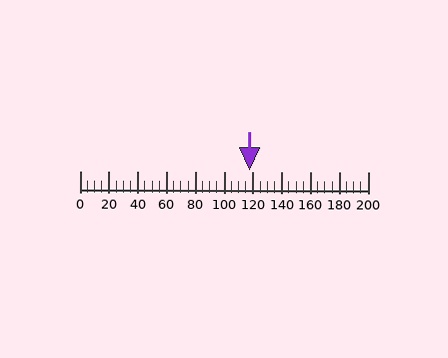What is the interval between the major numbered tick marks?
The major tick marks are spaced 20 units apart.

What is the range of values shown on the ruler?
The ruler shows values from 0 to 200.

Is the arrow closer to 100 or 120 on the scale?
The arrow is closer to 120.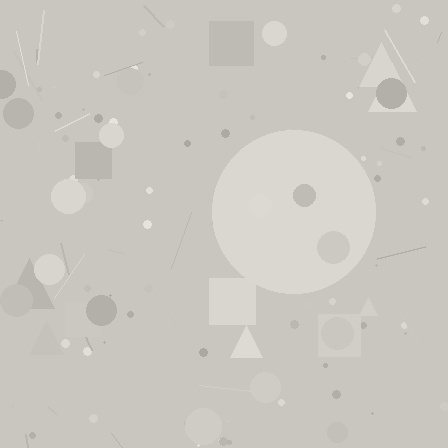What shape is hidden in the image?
A circle is hidden in the image.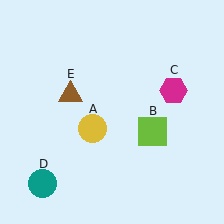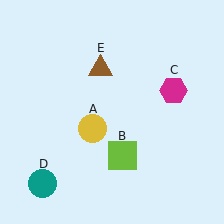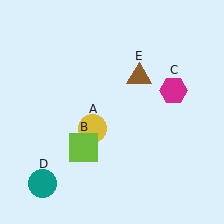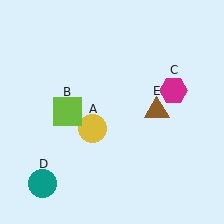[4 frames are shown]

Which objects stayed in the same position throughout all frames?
Yellow circle (object A) and magenta hexagon (object C) and teal circle (object D) remained stationary.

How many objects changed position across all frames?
2 objects changed position: lime square (object B), brown triangle (object E).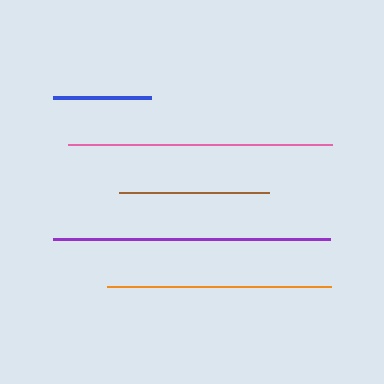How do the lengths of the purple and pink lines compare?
The purple and pink lines are approximately the same length.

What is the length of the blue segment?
The blue segment is approximately 98 pixels long.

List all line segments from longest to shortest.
From longest to shortest: purple, pink, orange, brown, blue.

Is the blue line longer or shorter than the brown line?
The brown line is longer than the blue line.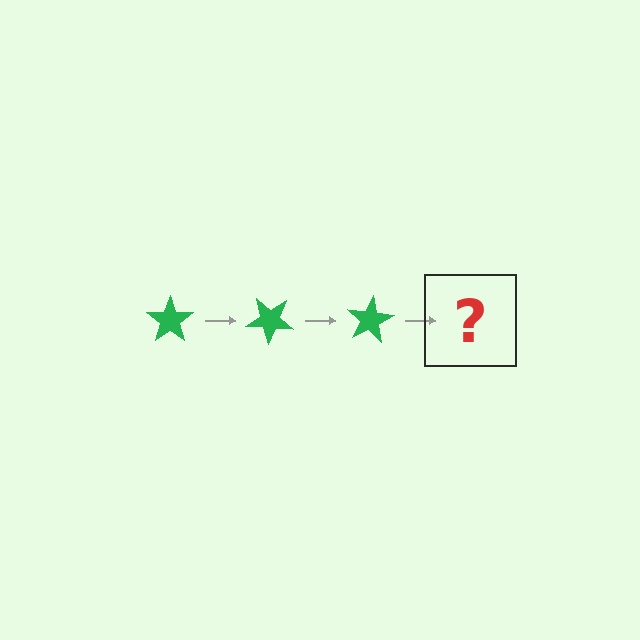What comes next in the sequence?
The next element should be a green star rotated 120 degrees.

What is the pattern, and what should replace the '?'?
The pattern is that the star rotates 40 degrees each step. The '?' should be a green star rotated 120 degrees.